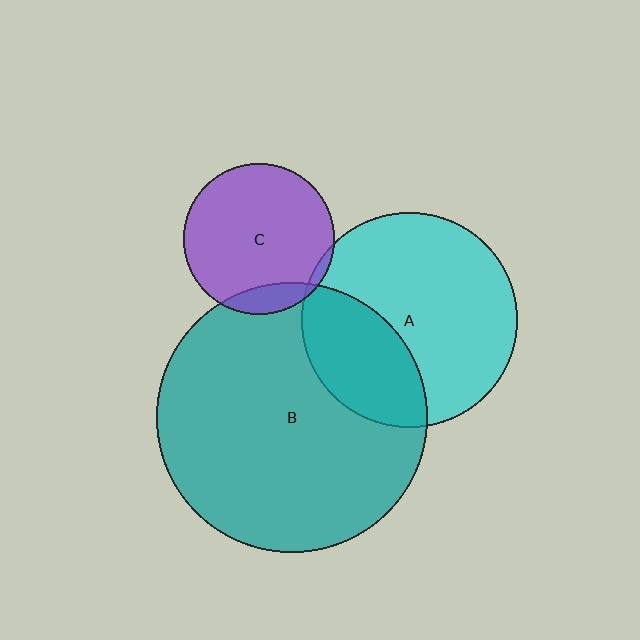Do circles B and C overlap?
Yes.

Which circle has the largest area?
Circle B (teal).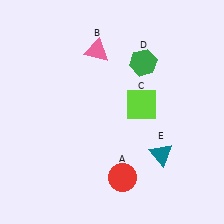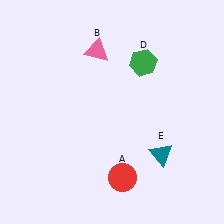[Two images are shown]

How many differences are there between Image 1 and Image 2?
There is 1 difference between the two images.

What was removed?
The lime square (C) was removed in Image 2.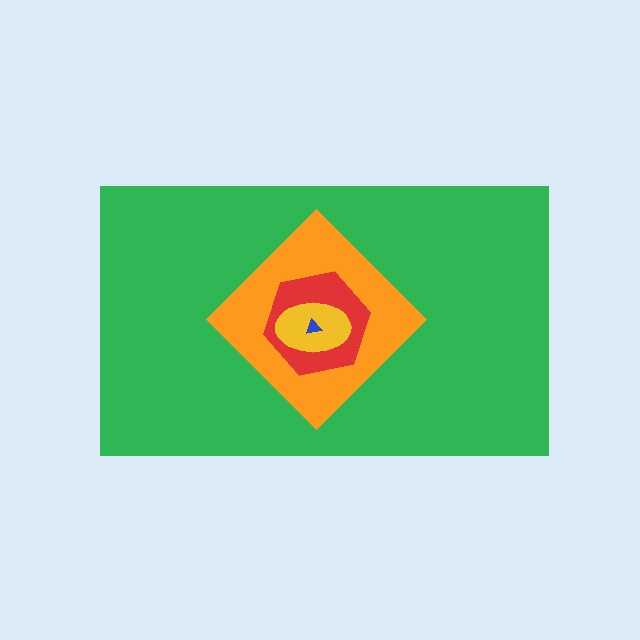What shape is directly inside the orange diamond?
The red hexagon.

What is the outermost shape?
The green rectangle.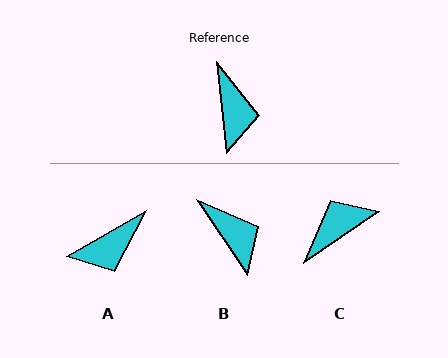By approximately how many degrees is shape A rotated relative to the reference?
Approximately 67 degrees clockwise.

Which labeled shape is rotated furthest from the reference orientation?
C, about 118 degrees away.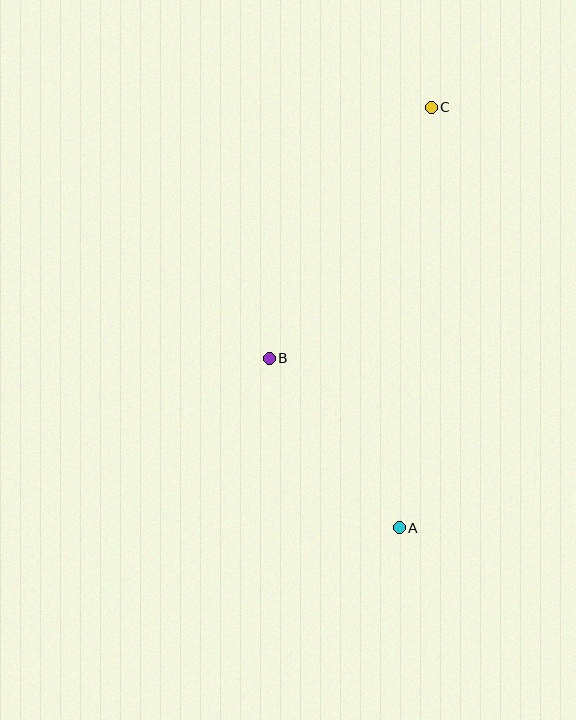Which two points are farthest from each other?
Points A and C are farthest from each other.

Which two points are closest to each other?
Points A and B are closest to each other.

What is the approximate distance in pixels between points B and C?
The distance between B and C is approximately 299 pixels.